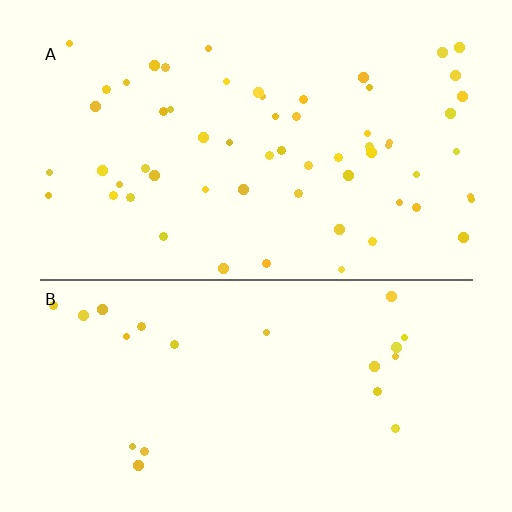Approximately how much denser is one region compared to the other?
Approximately 2.7× — region A over region B.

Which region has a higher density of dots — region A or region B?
A (the top).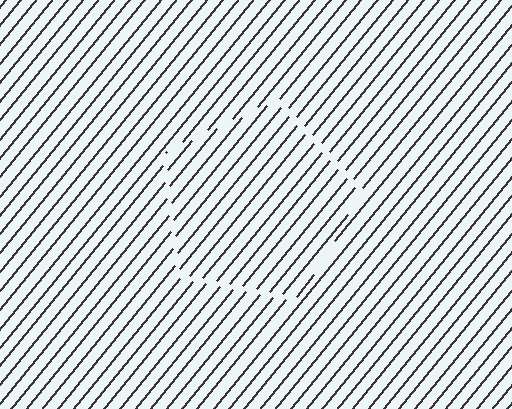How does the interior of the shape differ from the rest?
The interior of the shape contains the same grating, shifted by half a period — the contour is defined by the phase discontinuity where line-ends from the inner and outer gratings abut.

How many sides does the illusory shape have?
5 sides — the line-ends trace a pentagon.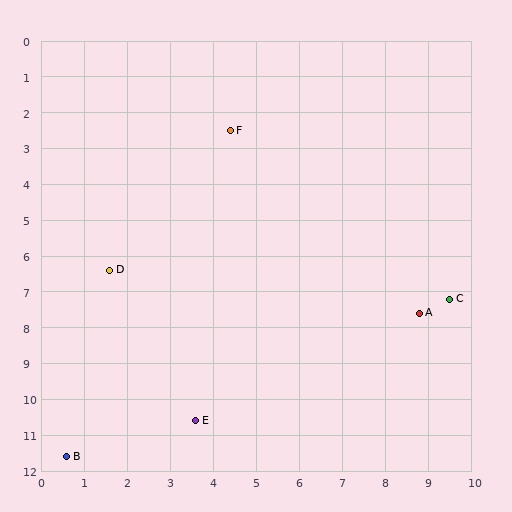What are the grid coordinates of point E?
Point E is at approximately (3.6, 10.6).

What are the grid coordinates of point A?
Point A is at approximately (8.8, 7.6).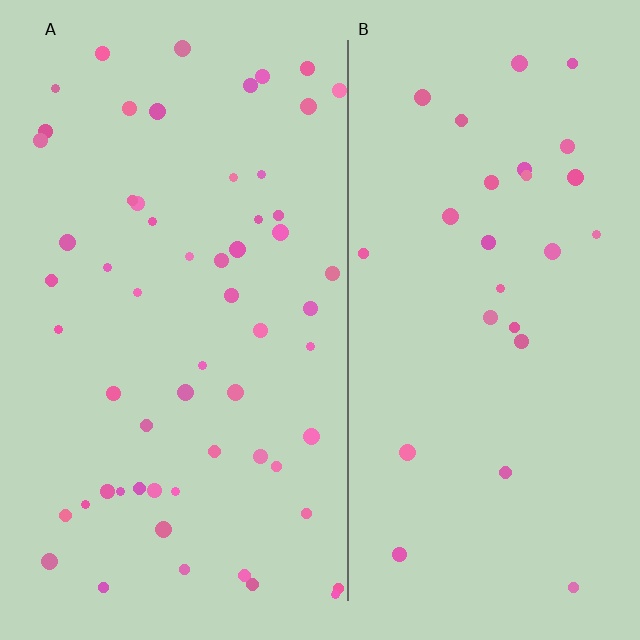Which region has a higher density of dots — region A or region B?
A (the left).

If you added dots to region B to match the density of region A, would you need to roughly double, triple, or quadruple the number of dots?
Approximately double.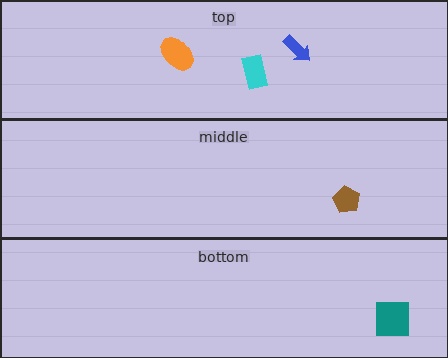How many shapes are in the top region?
3.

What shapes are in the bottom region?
The teal square.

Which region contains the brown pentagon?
The middle region.